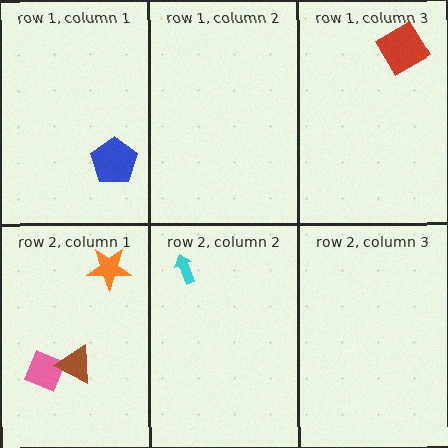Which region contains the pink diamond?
The row 2, column 1 region.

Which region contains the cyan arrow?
The row 2, column 2 region.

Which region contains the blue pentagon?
The row 1, column 1 region.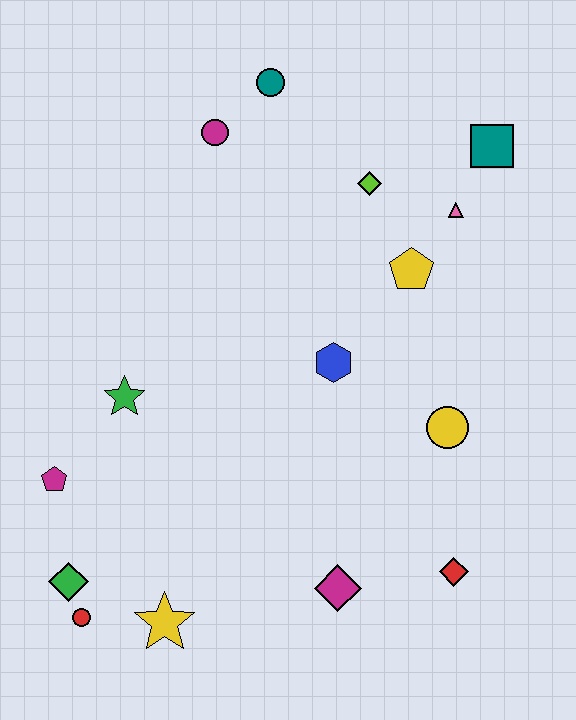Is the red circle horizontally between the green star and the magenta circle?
No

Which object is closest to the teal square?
The pink triangle is closest to the teal square.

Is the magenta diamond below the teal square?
Yes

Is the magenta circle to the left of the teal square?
Yes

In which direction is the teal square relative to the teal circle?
The teal square is to the right of the teal circle.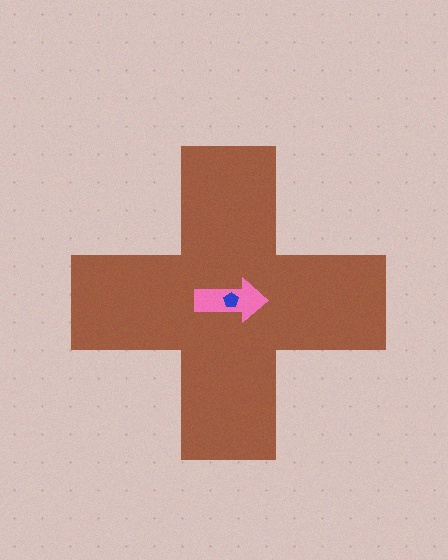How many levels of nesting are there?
3.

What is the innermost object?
The blue pentagon.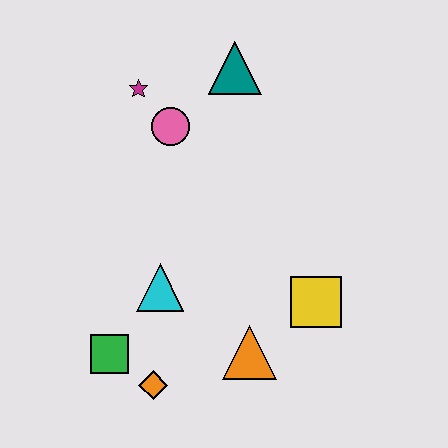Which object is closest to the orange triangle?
The yellow square is closest to the orange triangle.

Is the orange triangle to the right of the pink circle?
Yes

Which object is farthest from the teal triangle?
The orange diamond is farthest from the teal triangle.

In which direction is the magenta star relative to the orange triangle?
The magenta star is above the orange triangle.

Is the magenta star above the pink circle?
Yes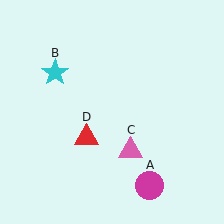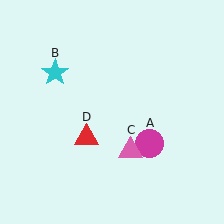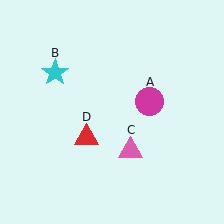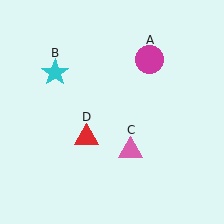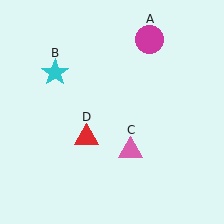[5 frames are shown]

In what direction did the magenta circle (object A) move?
The magenta circle (object A) moved up.